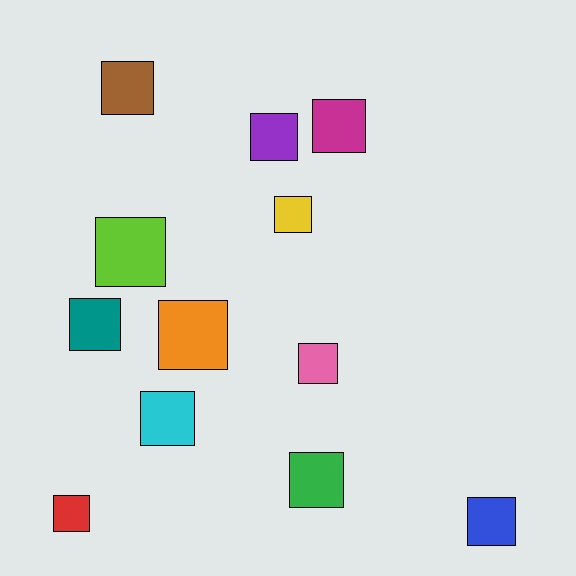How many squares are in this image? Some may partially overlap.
There are 12 squares.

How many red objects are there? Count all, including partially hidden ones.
There is 1 red object.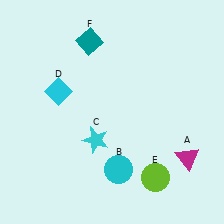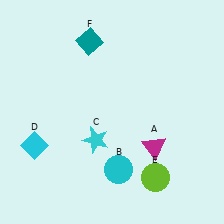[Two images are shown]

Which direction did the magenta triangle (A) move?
The magenta triangle (A) moved left.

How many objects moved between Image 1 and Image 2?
2 objects moved between the two images.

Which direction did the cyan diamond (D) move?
The cyan diamond (D) moved down.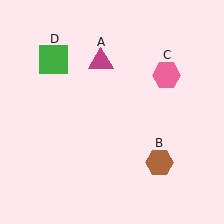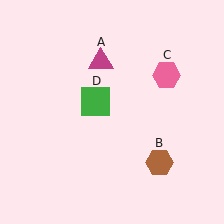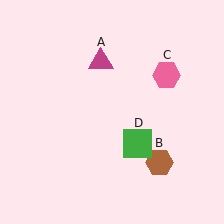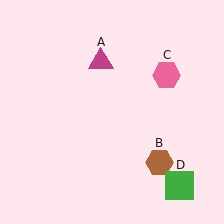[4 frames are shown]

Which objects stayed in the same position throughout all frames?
Magenta triangle (object A) and brown hexagon (object B) and pink hexagon (object C) remained stationary.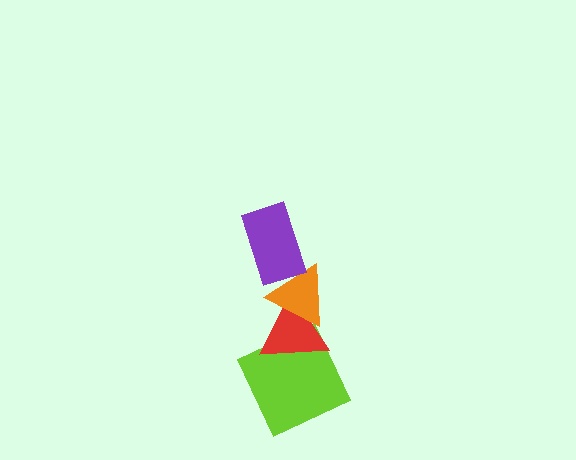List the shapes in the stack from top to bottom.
From top to bottom: the purple rectangle, the orange triangle, the red triangle, the lime square.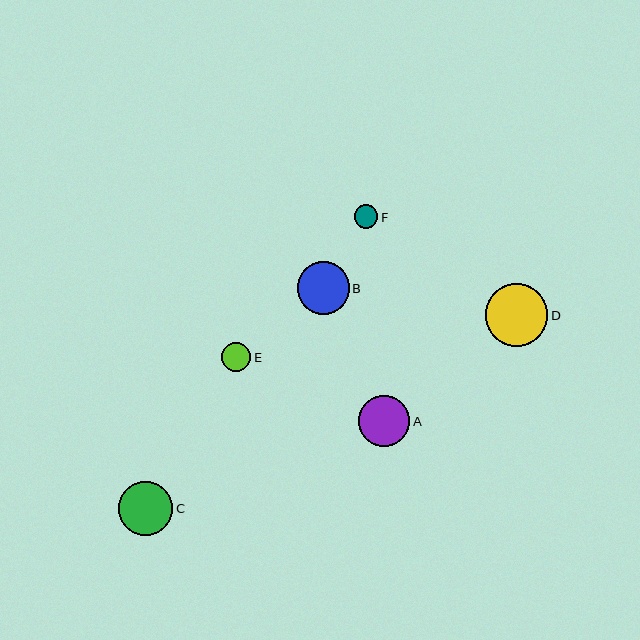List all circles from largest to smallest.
From largest to smallest: D, C, B, A, E, F.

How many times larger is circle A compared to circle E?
Circle A is approximately 1.8 times the size of circle E.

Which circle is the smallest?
Circle F is the smallest with a size of approximately 23 pixels.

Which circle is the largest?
Circle D is the largest with a size of approximately 63 pixels.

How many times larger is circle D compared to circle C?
Circle D is approximately 1.1 times the size of circle C.